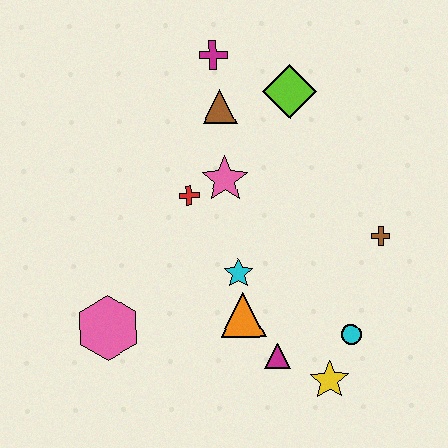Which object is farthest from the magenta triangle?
The magenta cross is farthest from the magenta triangle.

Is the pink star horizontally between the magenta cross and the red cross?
No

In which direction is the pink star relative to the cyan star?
The pink star is above the cyan star.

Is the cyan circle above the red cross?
No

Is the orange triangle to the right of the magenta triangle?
No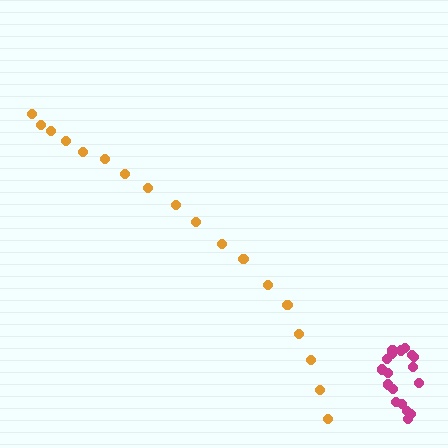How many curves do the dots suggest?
There are 2 distinct paths.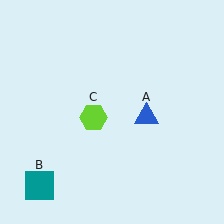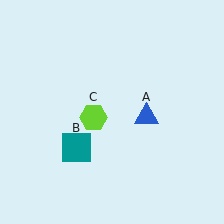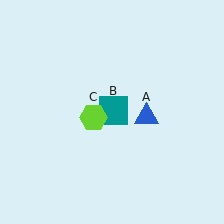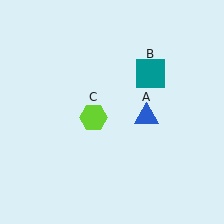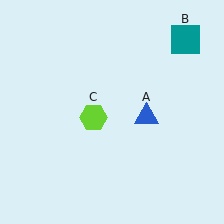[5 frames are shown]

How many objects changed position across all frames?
1 object changed position: teal square (object B).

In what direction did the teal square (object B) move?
The teal square (object B) moved up and to the right.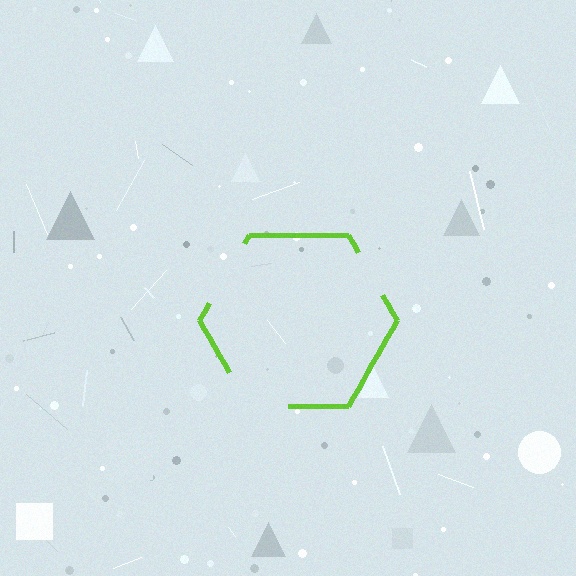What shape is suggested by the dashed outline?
The dashed outline suggests a hexagon.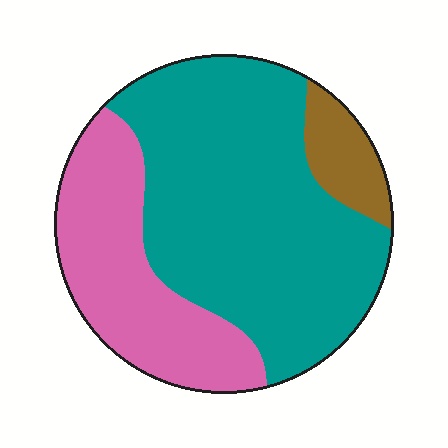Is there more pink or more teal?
Teal.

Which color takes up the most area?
Teal, at roughly 60%.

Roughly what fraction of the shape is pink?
Pink takes up about one third (1/3) of the shape.